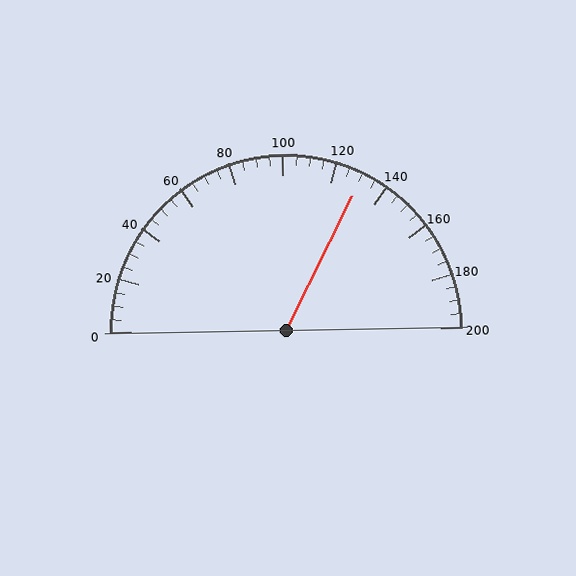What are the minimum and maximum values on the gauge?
The gauge ranges from 0 to 200.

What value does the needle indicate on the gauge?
The needle indicates approximately 130.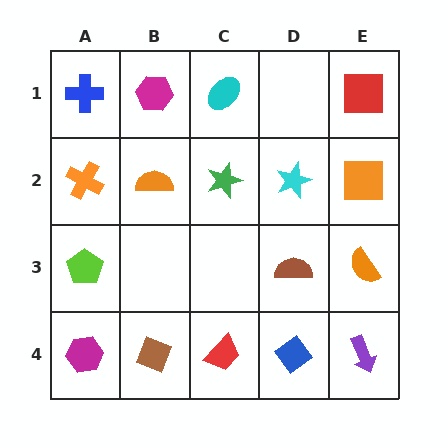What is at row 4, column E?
A purple arrow.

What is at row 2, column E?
An orange square.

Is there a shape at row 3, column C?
No, that cell is empty.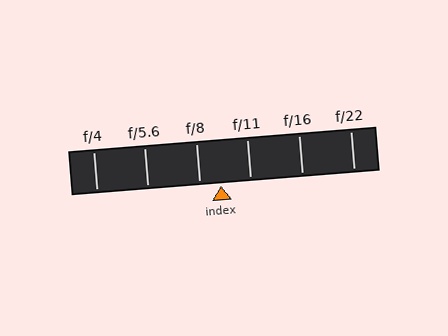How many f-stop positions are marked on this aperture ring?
There are 6 f-stop positions marked.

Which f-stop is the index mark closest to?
The index mark is closest to f/8.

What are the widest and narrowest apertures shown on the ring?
The widest aperture shown is f/4 and the narrowest is f/22.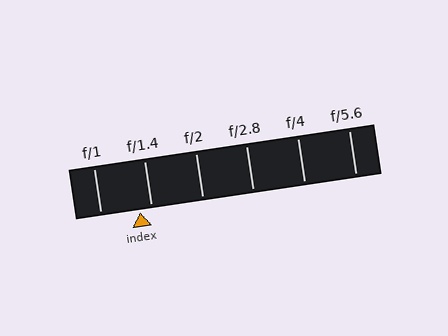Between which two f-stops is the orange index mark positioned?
The index mark is between f/1 and f/1.4.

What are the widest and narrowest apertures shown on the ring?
The widest aperture shown is f/1 and the narrowest is f/5.6.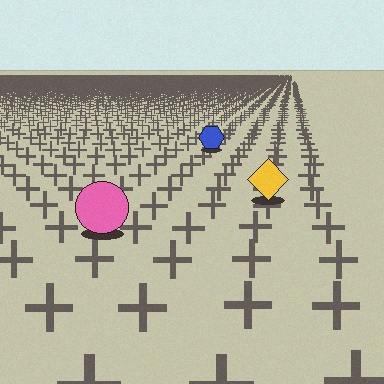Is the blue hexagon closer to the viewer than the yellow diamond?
No. The yellow diamond is closer — you can tell from the texture gradient: the ground texture is coarser near it.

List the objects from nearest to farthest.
From nearest to farthest: the pink circle, the yellow diamond, the blue hexagon.